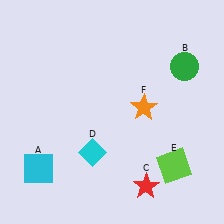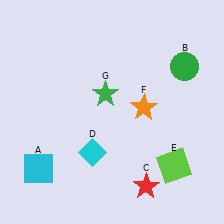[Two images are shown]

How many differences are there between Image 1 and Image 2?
There is 1 difference between the two images.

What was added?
A green star (G) was added in Image 2.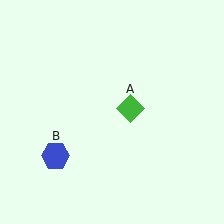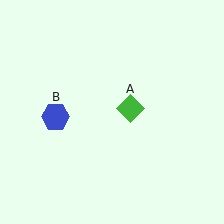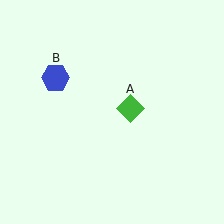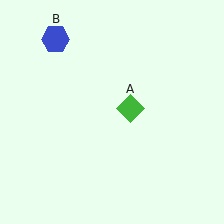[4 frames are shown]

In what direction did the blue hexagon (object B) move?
The blue hexagon (object B) moved up.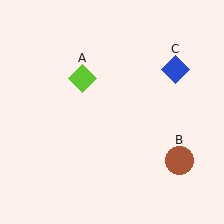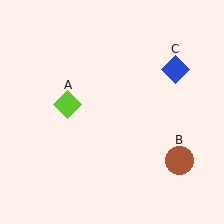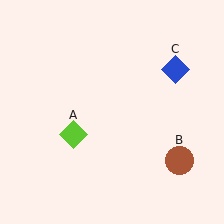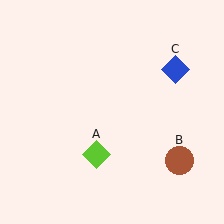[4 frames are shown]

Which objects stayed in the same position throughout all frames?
Brown circle (object B) and blue diamond (object C) remained stationary.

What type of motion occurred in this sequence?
The lime diamond (object A) rotated counterclockwise around the center of the scene.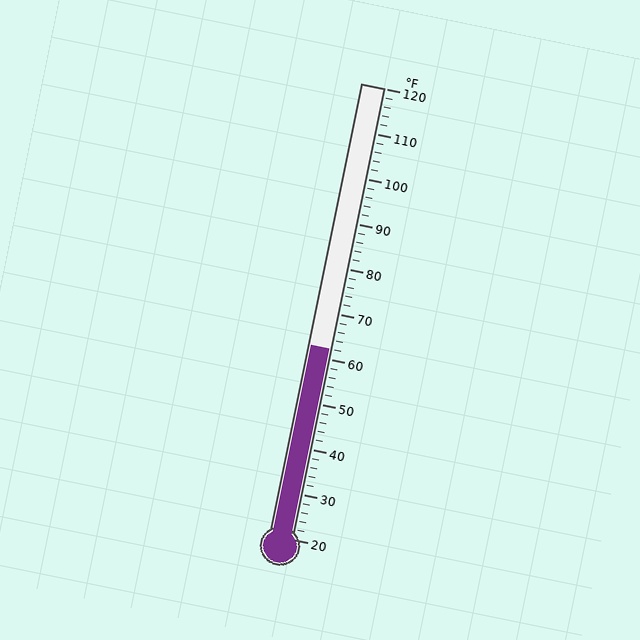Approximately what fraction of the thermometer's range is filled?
The thermometer is filled to approximately 40% of its range.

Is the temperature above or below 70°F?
The temperature is below 70°F.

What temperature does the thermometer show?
The thermometer shows approximately 62°F.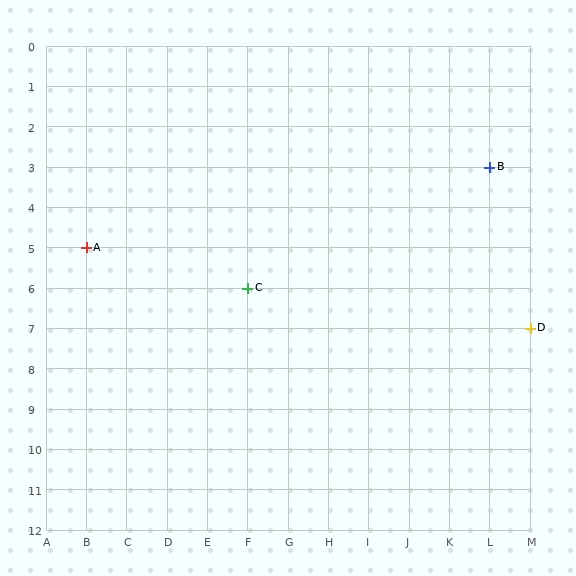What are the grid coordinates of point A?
Point A is at grid coordinates (B, 5).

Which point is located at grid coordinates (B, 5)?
Point A is at (B, 5).